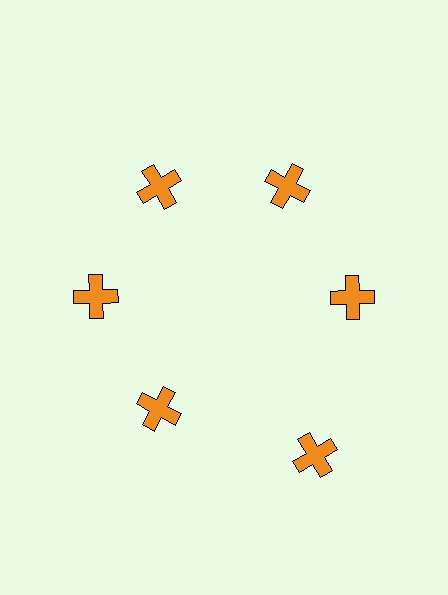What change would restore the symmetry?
The symmetry would be restored by moving it inward, back onto the ring so that all 6 crosses sit at equal angles and equal distance from the center.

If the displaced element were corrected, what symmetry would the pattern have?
It would have 6-fold rotational symmetry — the pattern would map onto itself every 60 degrees.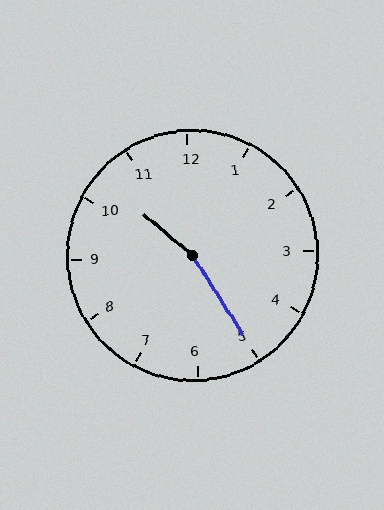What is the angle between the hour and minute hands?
Approximately 162 degrees.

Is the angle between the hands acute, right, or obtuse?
It is obtuse.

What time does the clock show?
10:25.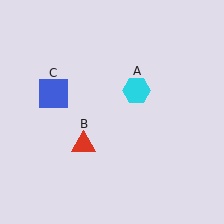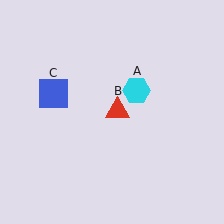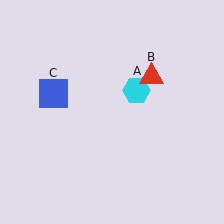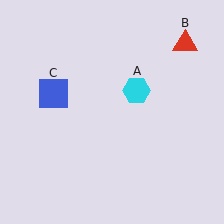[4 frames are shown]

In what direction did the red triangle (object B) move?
The red triangle (object B) moved up and to the right.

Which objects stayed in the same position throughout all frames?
Cyan hexagon (object A) and blue square (object C) remained stationary.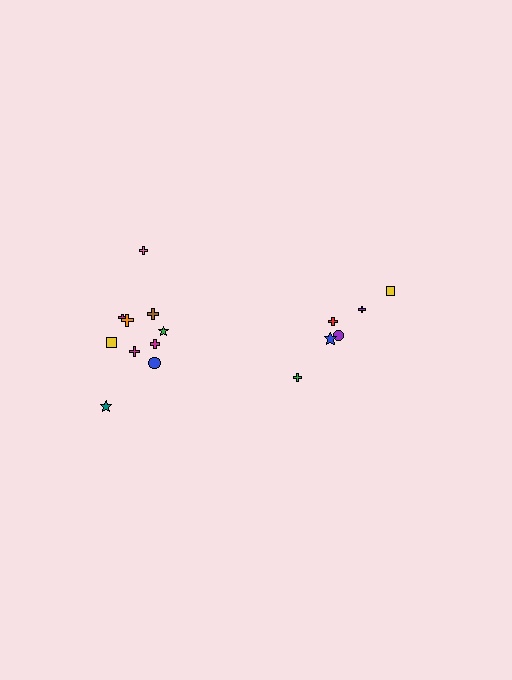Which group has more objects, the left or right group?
The left group.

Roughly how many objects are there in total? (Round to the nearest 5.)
Roughly 15 objects in total.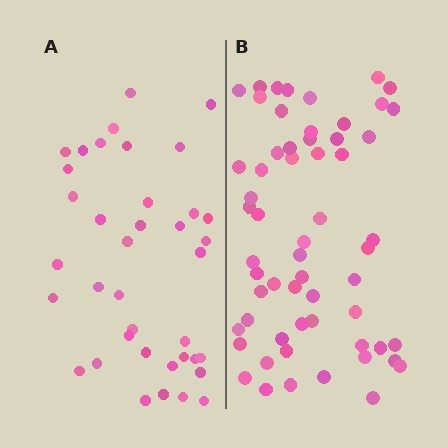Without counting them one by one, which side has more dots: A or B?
Region B (the right region) has more dots.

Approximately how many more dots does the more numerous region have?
Region B has approximately 20 more dots than region A.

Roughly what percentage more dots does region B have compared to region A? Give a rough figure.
About 55% more.